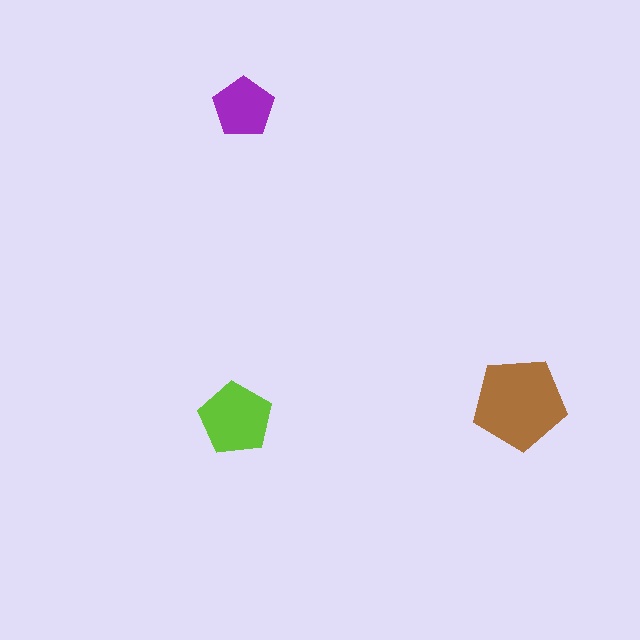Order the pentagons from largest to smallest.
the brown one, the lime one, the purple one.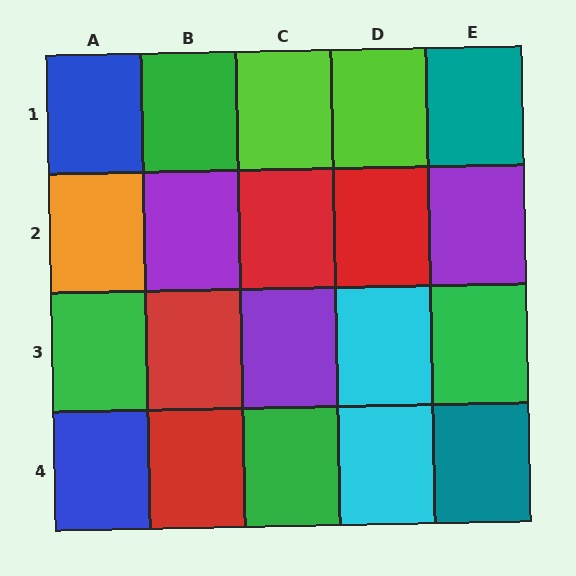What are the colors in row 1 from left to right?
Blue, green, lime, lime, teal.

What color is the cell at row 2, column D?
Red.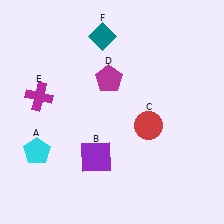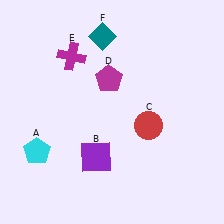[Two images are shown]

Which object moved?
The magenta cross (E) moved up.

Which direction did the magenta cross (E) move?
The magenta cross (E) moved up.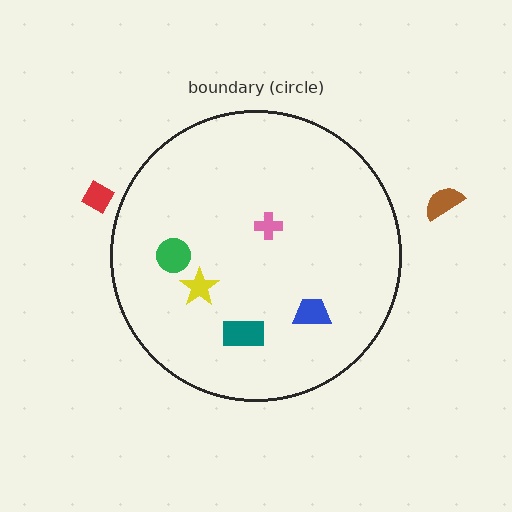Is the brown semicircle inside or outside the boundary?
Outside.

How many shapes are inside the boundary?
5 inside, 2 outside.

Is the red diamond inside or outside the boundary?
Outside.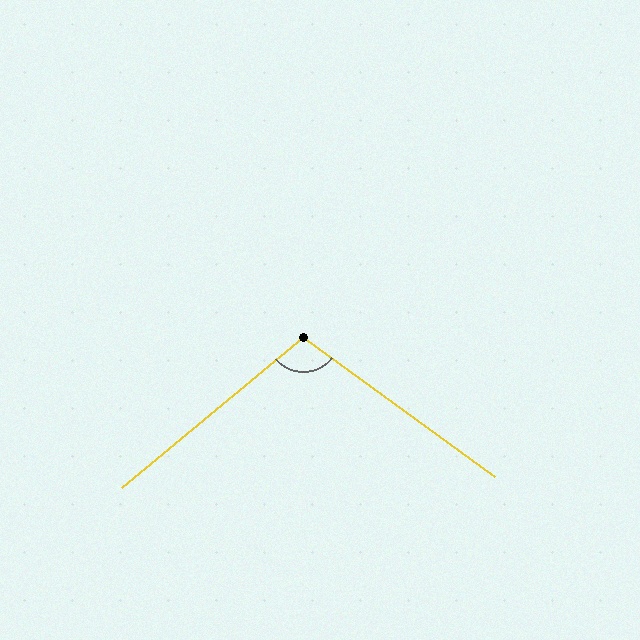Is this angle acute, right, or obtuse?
It is obtuse.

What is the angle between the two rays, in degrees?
Approximately 104 degrees.